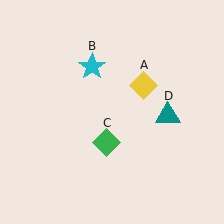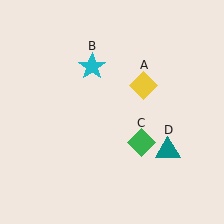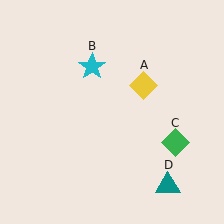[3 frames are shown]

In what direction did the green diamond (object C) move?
The green diamond (object C) moved right.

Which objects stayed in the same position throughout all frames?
Yellow diamond (object A) and cyan star (object B) remained stationary.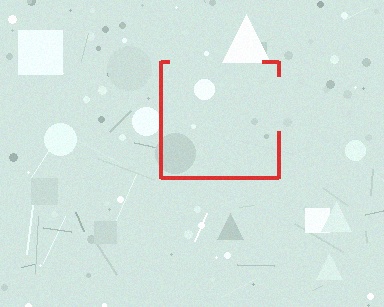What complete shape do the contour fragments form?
The contour fragments form a square.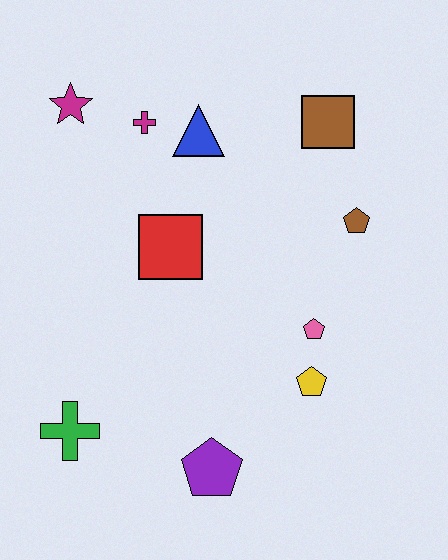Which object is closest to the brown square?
The brown pentagon is closest to the brown square.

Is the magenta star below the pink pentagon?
No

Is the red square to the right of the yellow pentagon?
No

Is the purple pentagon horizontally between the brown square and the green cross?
Yes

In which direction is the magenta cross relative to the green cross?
The magenta cross is above the green cross.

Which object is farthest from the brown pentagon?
The green cross is farthest from the brown pentagon.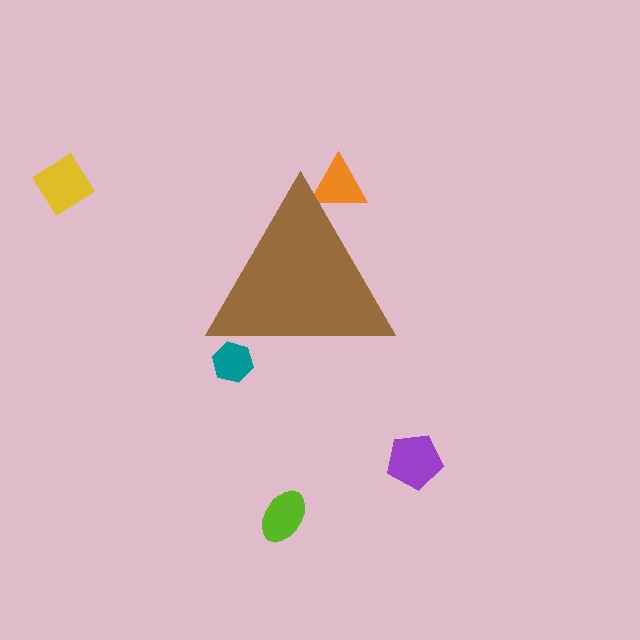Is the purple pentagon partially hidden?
No, the purple pentagon is fully visible.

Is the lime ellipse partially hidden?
No, the lime ellipse is fully visible.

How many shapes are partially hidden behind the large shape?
2 shapes are partially hidden.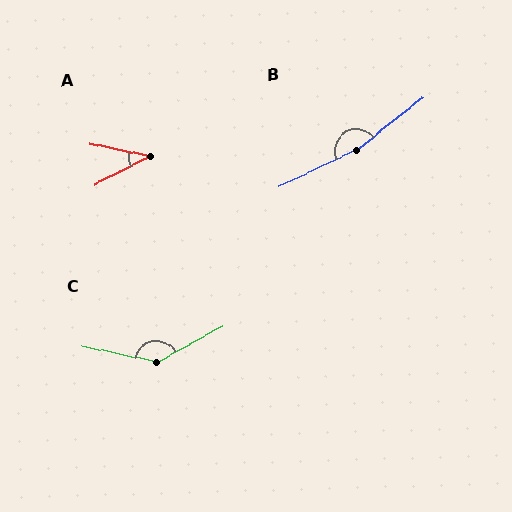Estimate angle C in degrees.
Approximately 139 degrees.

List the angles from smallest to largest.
A (39°), C (139°), B (167°).